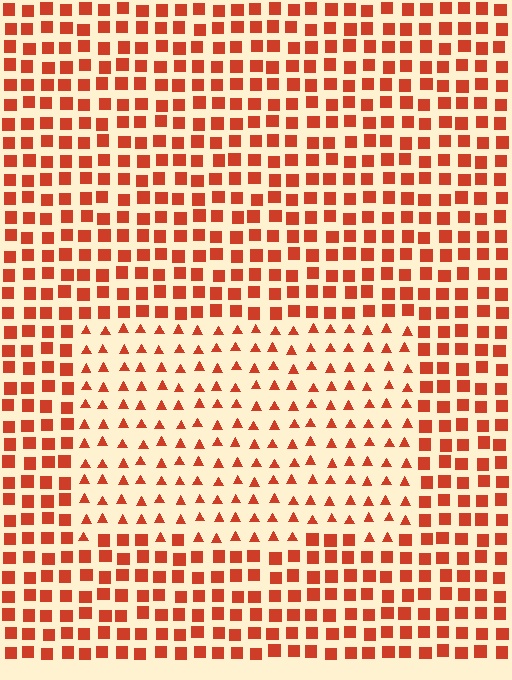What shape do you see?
I see a rectangle.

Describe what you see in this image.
The image is filled with small red elements arranged in a uniform grid. A rectangle-shaped region contains triangles, while the surrounding area contains squares. The boundary is defined purely by the change in element shape.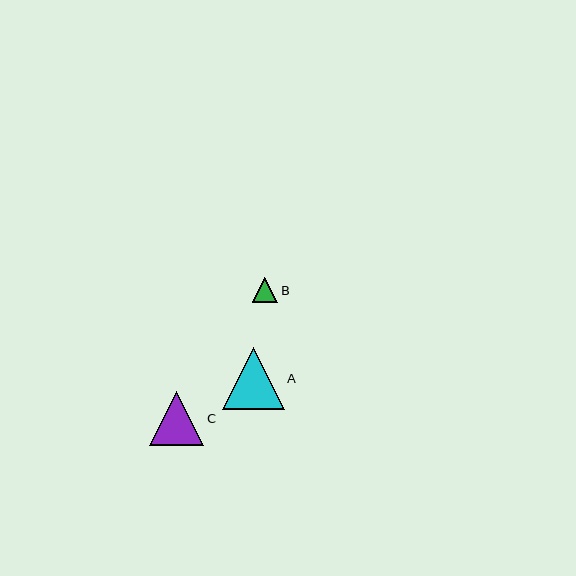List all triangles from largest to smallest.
From largest to smallest: A, C, B.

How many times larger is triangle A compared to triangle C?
Triangle A is approximately 1.1 times the size of triangle C.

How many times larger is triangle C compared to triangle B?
Triangle C is approximately 2.1 times the size of triangle B.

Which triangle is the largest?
Triangle A is the largest with a size of approximately 62 pixels.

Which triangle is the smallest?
Triangle B is the smallest with a size of approximately 25 pixels.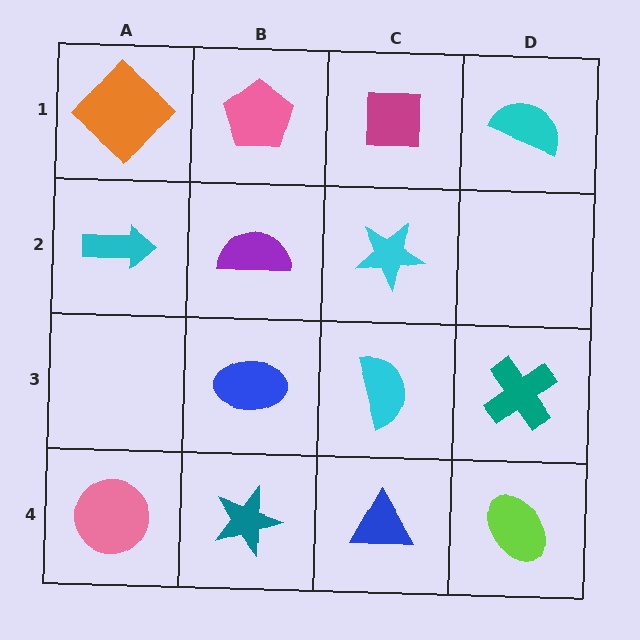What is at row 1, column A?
An orange diamond.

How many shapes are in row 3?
3 shapes.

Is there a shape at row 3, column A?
No, that cell is empty.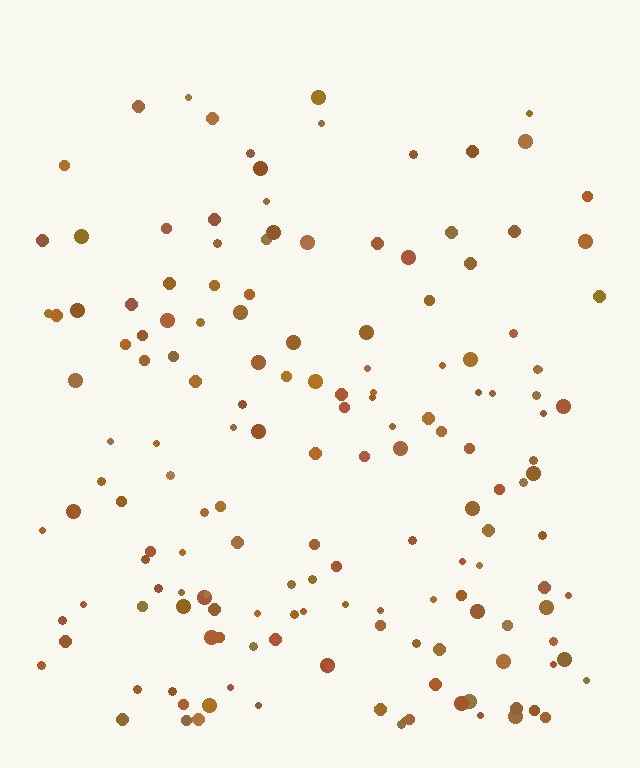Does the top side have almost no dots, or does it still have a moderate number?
Still a moderate number, just noticeably fewer than the bottom.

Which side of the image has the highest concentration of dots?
The bottom.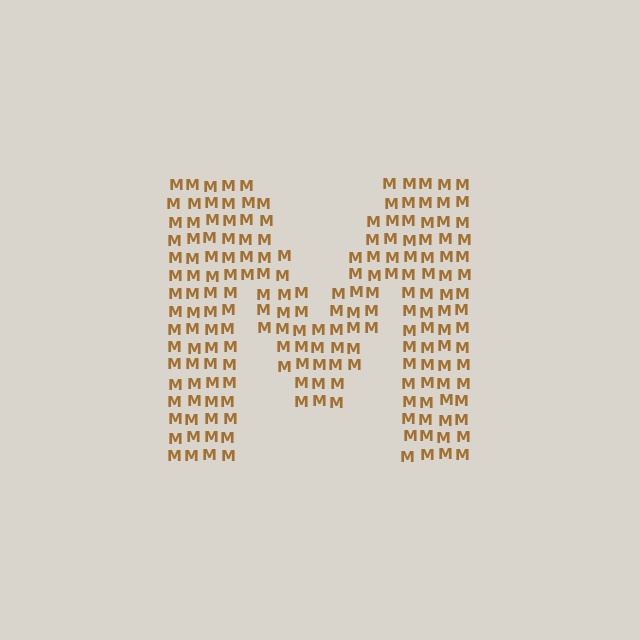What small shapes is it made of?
It is made of small letter M's.